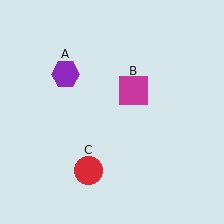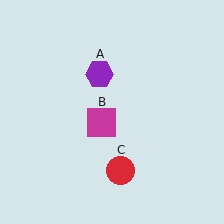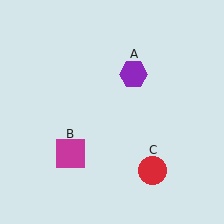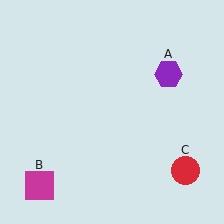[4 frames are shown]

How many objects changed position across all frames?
3 objects changed position: purple hexagon (object A), magenta square (object B), red circle (object C).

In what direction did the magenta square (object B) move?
The magenta square (object B) moved down and to the left.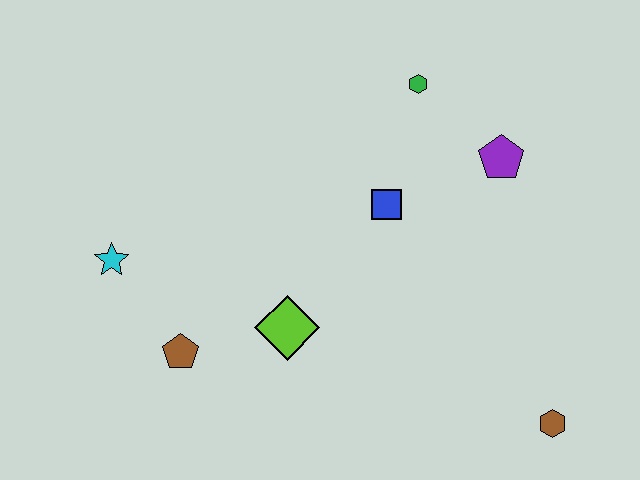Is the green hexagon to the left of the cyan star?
No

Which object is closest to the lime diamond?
The brown pentagon is closest to the lime diamond.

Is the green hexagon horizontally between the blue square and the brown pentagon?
No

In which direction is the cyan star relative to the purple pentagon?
The cyan star is to the left of the purple pentagon.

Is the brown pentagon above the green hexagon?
No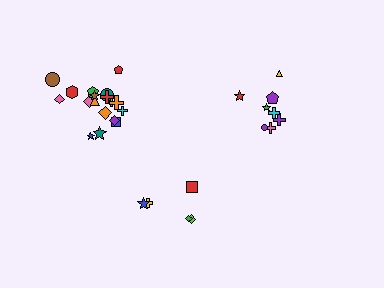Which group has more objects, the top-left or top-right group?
The top-left group.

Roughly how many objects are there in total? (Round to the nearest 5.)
Roughly 30 objects in total.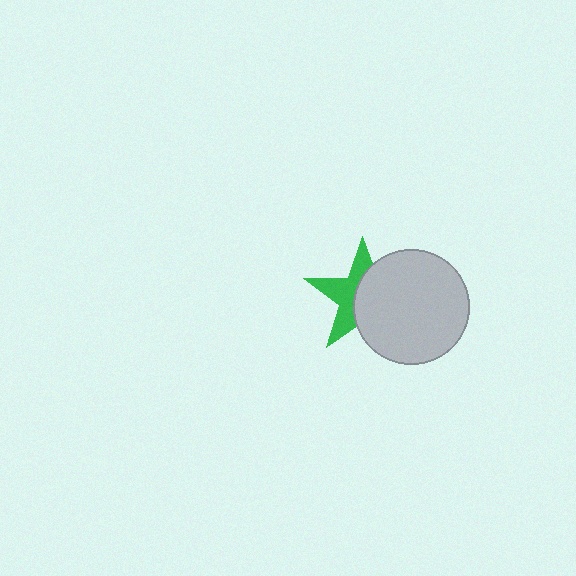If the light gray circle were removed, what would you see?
You would see the complete green star.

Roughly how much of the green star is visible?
About half of it is visible (roughly 47%).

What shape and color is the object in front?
The object in front is a light gray circle.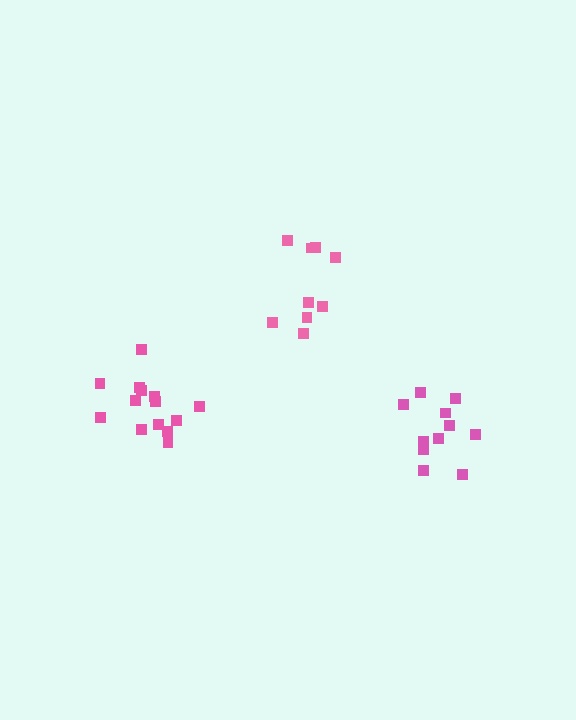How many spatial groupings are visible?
There are 3 spatial groupings.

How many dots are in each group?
Group 1: 9 dots, Group 2: 14 dots, Group 3: 11 dots (34 total).